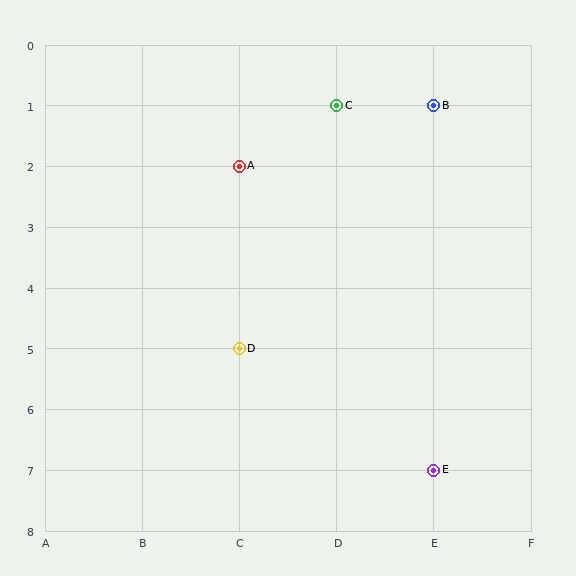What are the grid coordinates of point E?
Point E is at grid coordinates (E, 7).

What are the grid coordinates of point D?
Point D is at grid coordinates (C, 5).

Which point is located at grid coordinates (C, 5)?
Point D is at (C, 5).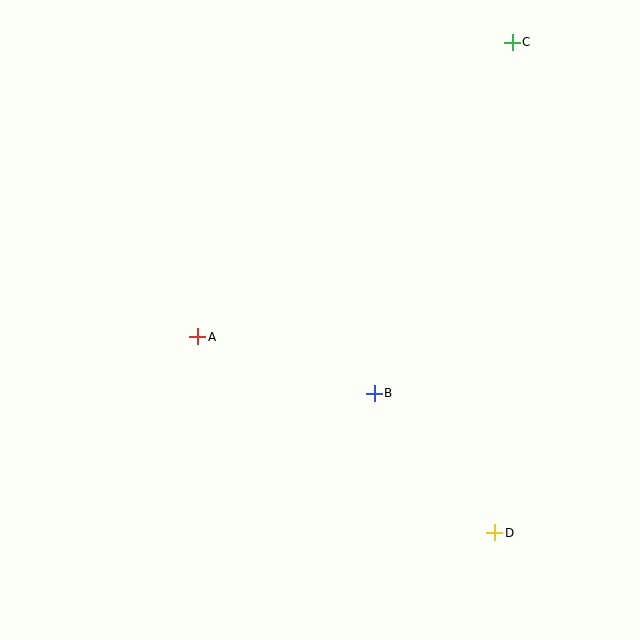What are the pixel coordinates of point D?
Point D is at (495, 533).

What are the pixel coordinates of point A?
Point A is at (198, 337).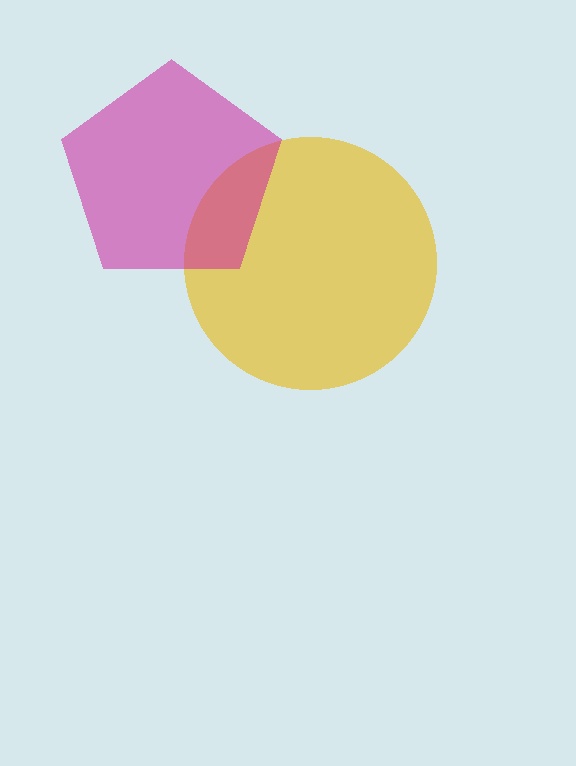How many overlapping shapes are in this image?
There are 2 overlapping shapes in the image.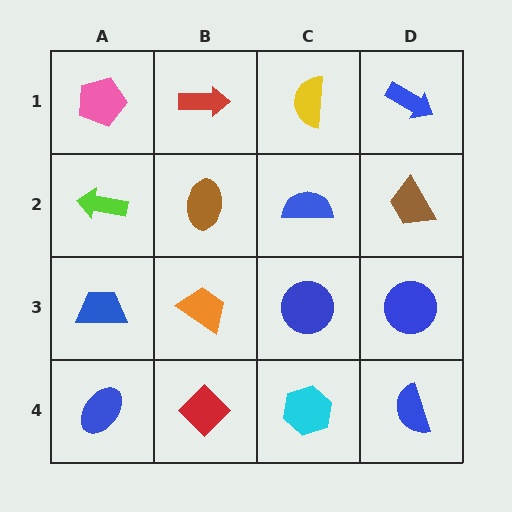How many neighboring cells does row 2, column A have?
3.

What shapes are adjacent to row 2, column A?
A pink pentagon (row 1, column A), a blue trapezoid (row 3, column A), a brown ellipse (row 2, column B).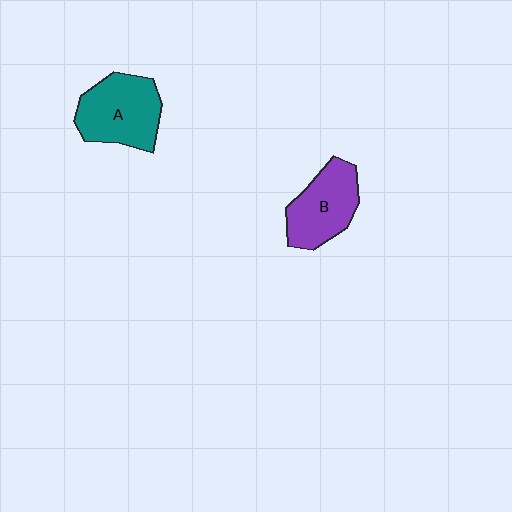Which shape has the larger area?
Shape A (teal).